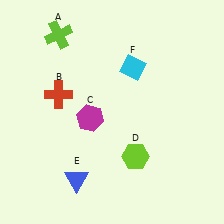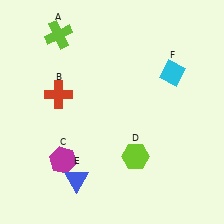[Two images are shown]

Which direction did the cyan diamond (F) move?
The cyan diamond (F) moved right.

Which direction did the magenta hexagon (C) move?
The magenta hexagon (C) moved down.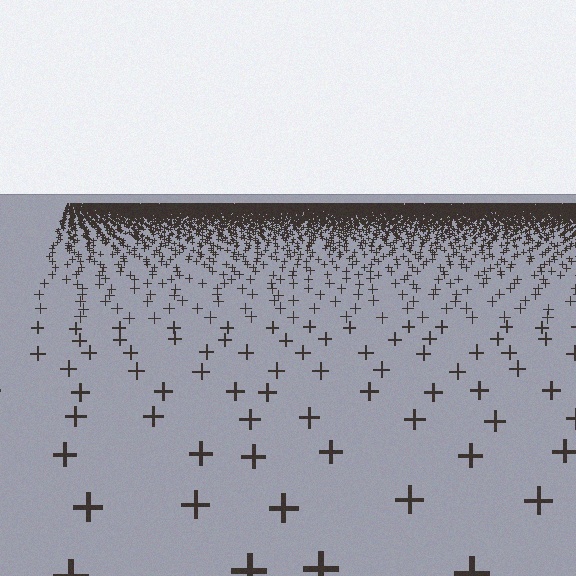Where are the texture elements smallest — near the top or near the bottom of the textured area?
Near the top.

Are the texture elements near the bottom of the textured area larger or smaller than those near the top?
Larger. Near the bottom, elements are closer to the viewer and appear at a bigger on-screen size.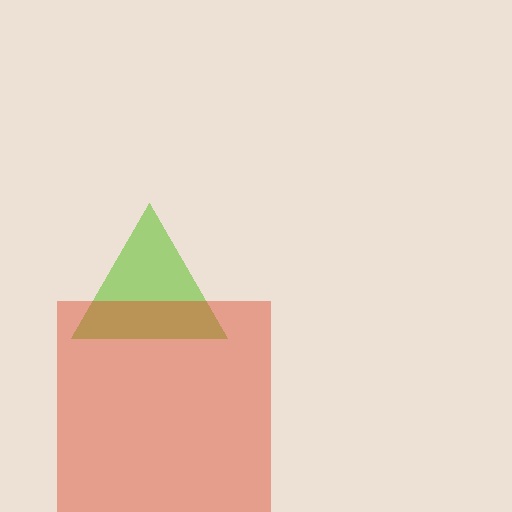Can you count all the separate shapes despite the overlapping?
Yes, there are 2 separate shapes.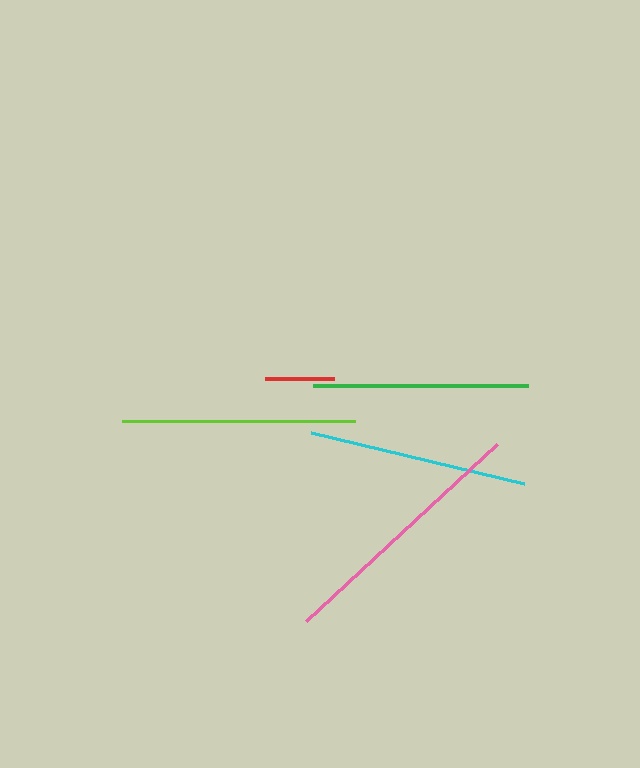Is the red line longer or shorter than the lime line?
The lime line is longer than the red line.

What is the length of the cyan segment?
The cyan segment is approximately 219 pixels long.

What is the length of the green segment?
The green segment is approximately 216 pixels long.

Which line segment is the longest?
The pink line is the longest at approximately 260 pixels.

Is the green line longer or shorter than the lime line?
The lime line is longer than the green line.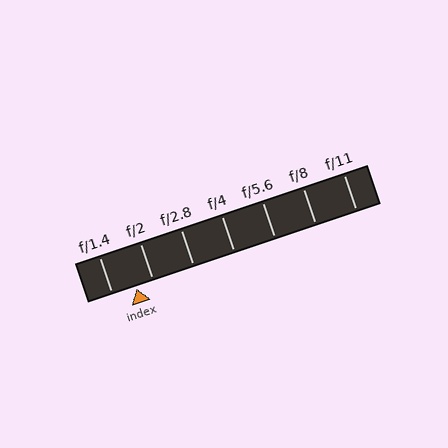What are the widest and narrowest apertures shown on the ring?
The widest aperture shown is f/1.4 and the narrowest is f/11.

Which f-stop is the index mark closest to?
The index mark is closest to f/2.